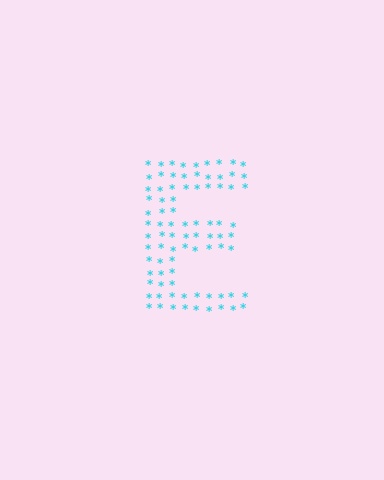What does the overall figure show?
The overall figure shows the letter E.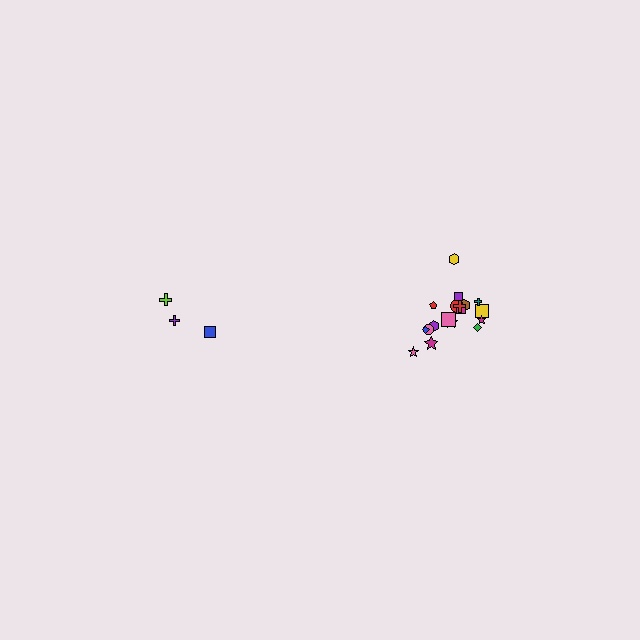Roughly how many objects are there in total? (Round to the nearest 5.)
Roughly 20 objects in total.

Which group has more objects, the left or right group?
The right group.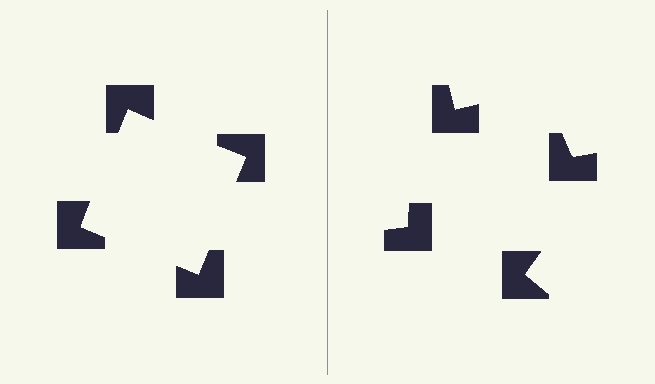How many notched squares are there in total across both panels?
8 — 4 on each side.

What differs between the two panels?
The notched squares are positioned identically on both sides; only the wedge orientations differ. On the left they align to a square; on the right they are misaligned.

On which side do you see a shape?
An illusory square appears on the left side. On the right side the wedge cuts are rotated, so no coherent shape forms.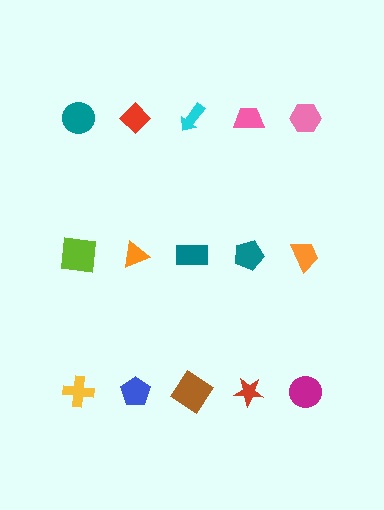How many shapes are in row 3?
5 shapes.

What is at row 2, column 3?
A teal rectangle.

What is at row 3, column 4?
A red star.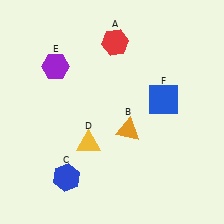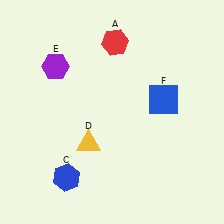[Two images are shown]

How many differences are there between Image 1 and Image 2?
There is 1 difference between the two images.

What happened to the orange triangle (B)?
The orange triangle (B) was removed in Image 2. It was in the bottom-right area of Image 1.